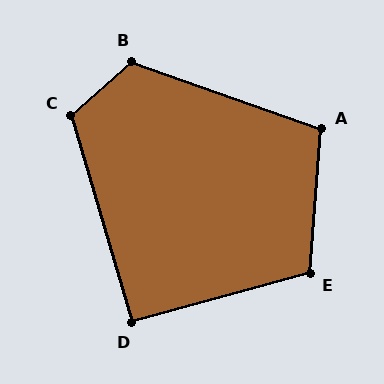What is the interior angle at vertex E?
Approximately 110 degrees (obtuse).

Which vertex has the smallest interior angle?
D, at approximately 91 degrees.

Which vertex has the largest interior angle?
B, at approximately 119 degrees.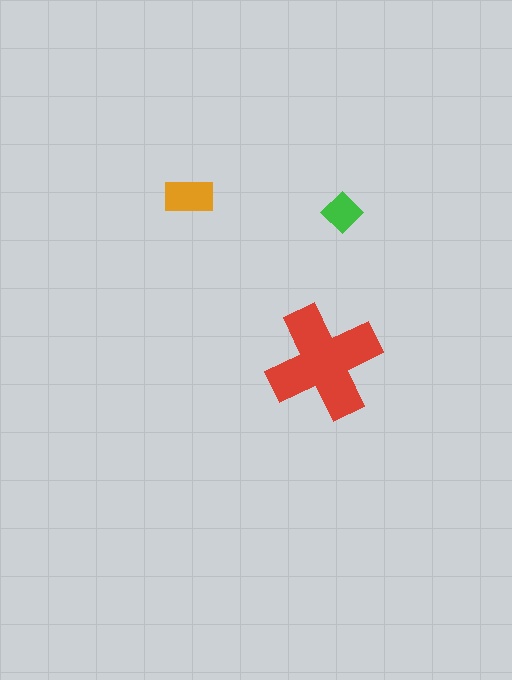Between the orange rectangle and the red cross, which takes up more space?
The red cross.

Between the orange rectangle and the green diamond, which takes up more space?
The orange rectangle.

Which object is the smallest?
The green diamond.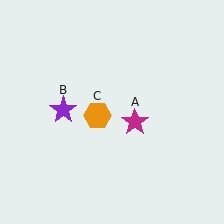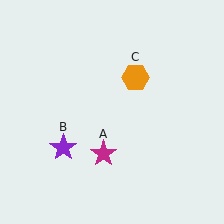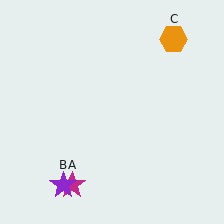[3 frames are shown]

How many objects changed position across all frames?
3 objects changed position: magenta star (object A), purple star (object B), orange hexagon (object C).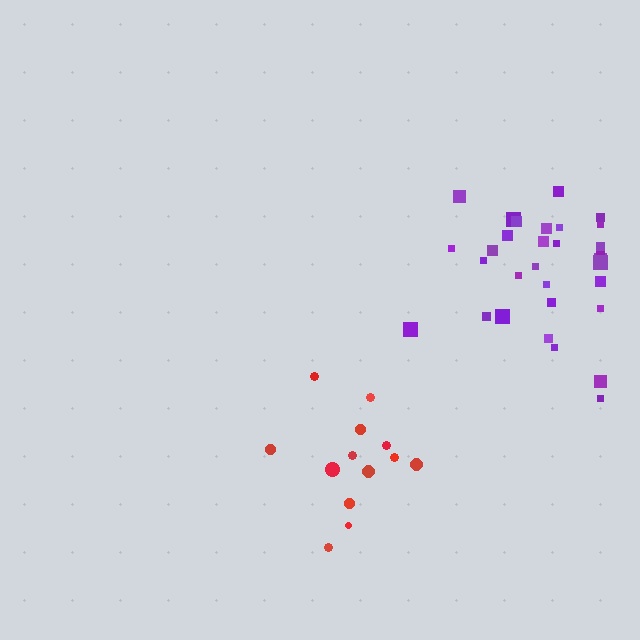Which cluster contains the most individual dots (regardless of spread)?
Purple (33).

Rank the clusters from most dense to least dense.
purple, red.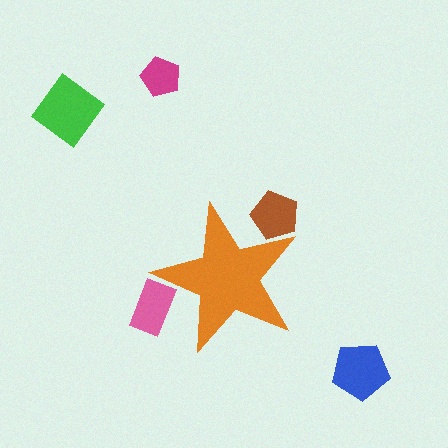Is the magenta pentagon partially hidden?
No, the magenta pentagon is fully visible.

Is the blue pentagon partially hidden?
No, the blue pentagon is fully visible.